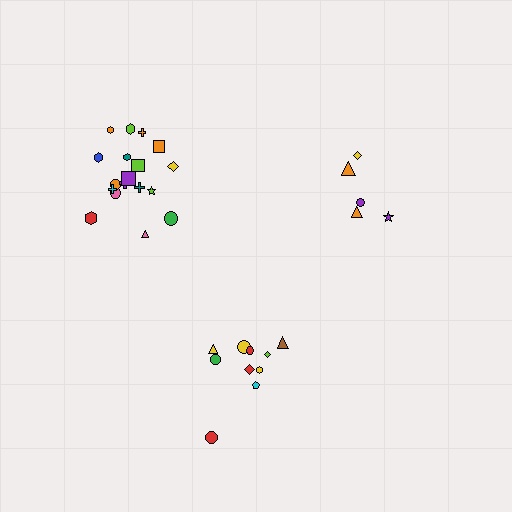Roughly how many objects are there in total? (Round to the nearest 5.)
Roughly 35 objects in total.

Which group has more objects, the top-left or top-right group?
The top-left group.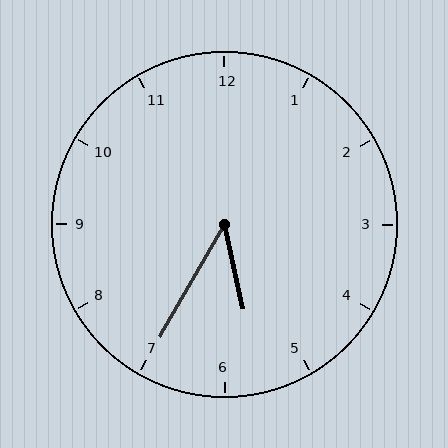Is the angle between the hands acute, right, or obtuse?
It is acute.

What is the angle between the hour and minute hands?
Approximately 42 degrees.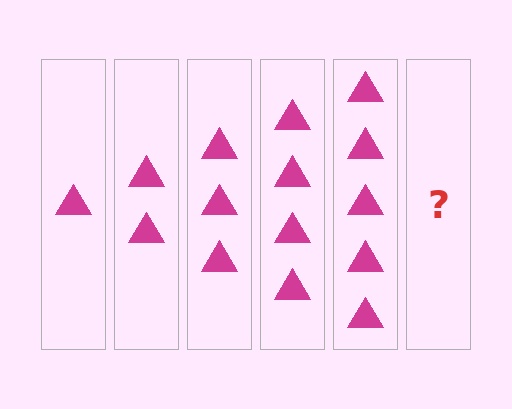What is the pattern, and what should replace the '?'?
The pattern is that each step adds one more triangle. The '?' should be 6 triangles.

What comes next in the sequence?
The next element should be 6 triangles.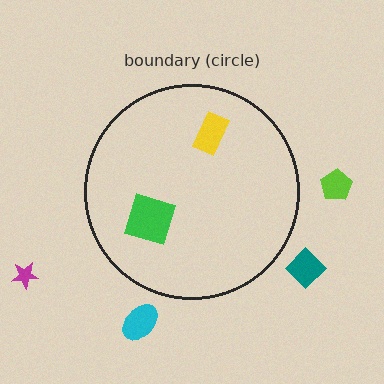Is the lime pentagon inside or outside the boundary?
Outside.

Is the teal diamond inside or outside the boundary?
Outside.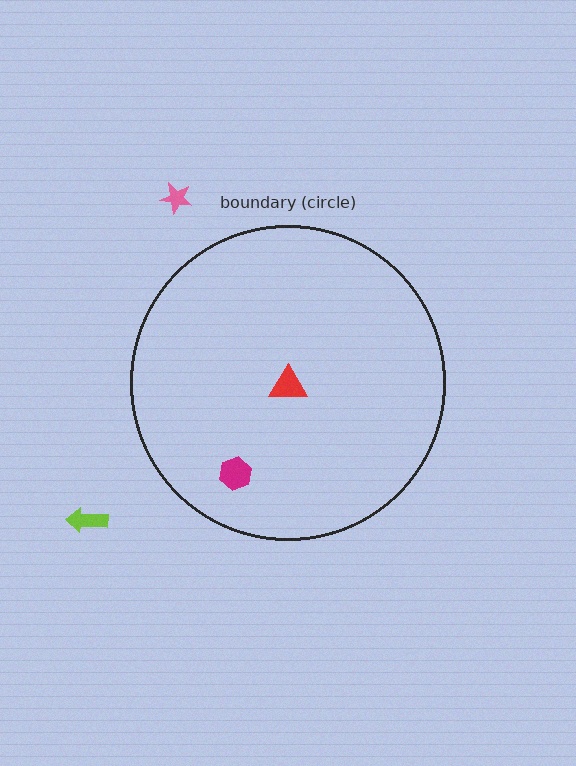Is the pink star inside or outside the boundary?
Outside.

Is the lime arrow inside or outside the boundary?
Outside.